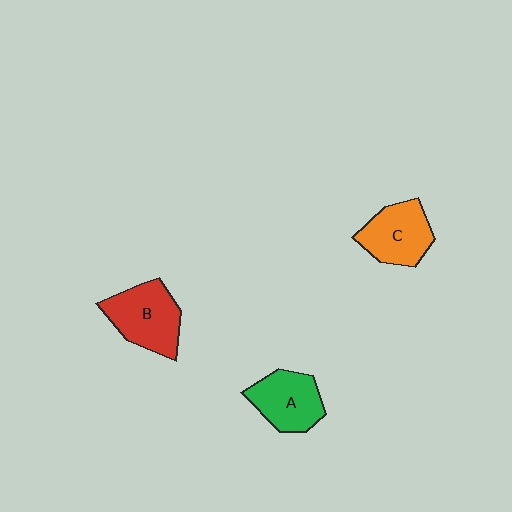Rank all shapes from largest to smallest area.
From largest to smallest: B (red), C (orange), A (green).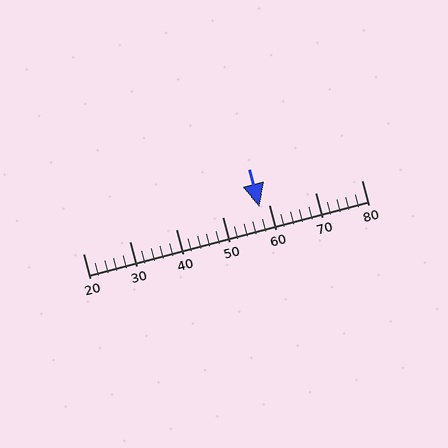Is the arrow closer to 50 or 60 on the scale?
The arrow is closer to 60.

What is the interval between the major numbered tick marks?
The major tick marks are spaced 10 units apart.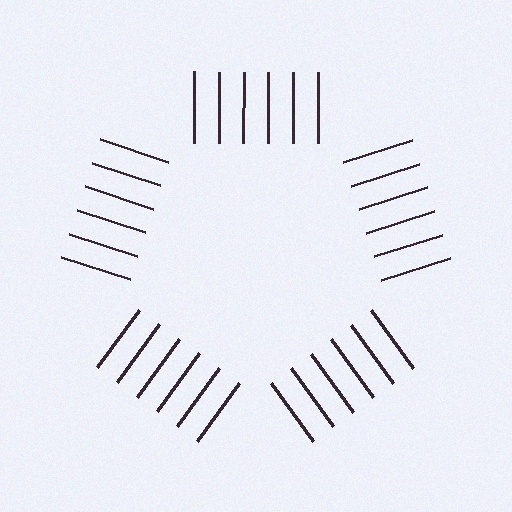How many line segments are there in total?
30 — 6 along each of the 5 edges.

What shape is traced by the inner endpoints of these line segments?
An illusory pentagon — the line segments terminate on its edges but no continuous stroke is drawn.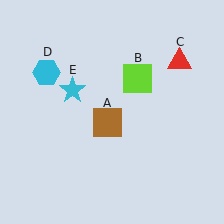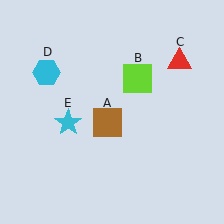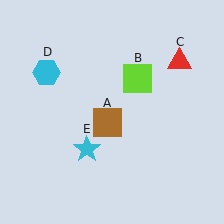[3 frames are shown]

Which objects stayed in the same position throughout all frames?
Brown square (object A) and lime square (object B) and red triangle (object C) and cyan hexagon (object D) remained stationary.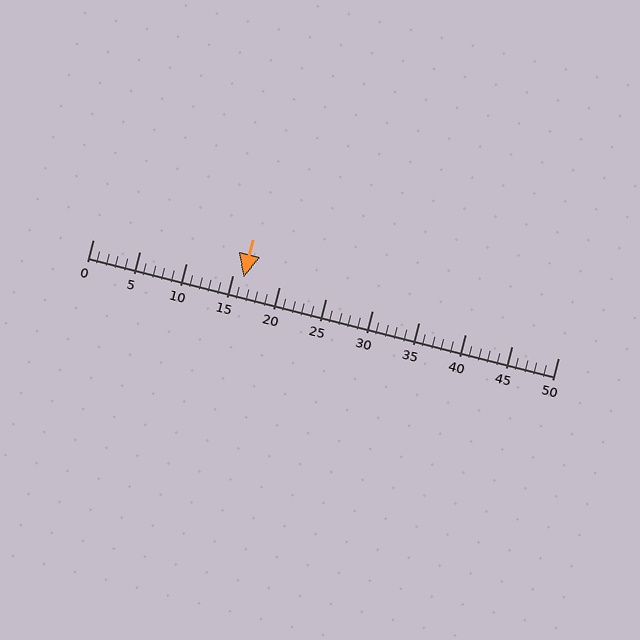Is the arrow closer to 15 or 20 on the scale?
The arrow is closer to 15.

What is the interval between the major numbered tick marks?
The major tick marks are spaced 5 units apart.